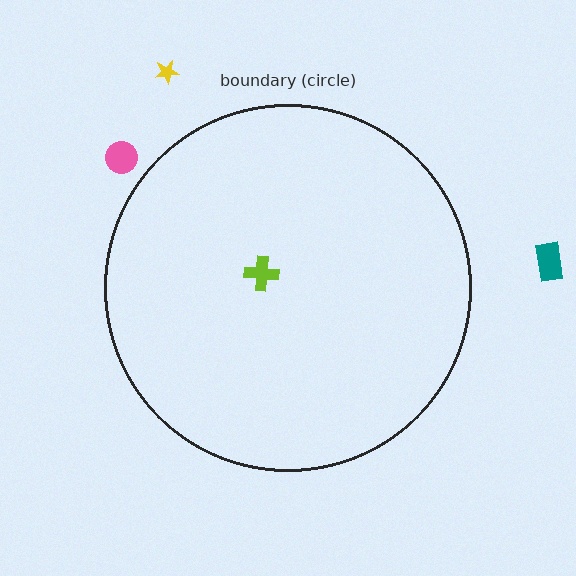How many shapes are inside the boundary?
1 inside, 3 outside.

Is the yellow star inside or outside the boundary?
Outside.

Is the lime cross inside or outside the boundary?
Inside.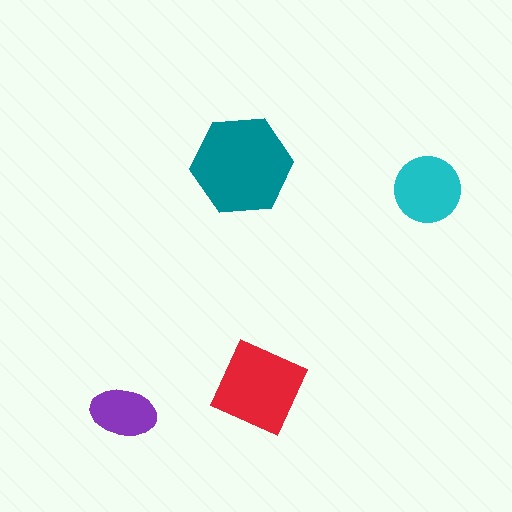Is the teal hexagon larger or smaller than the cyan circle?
Larger.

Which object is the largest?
The teal hexagon.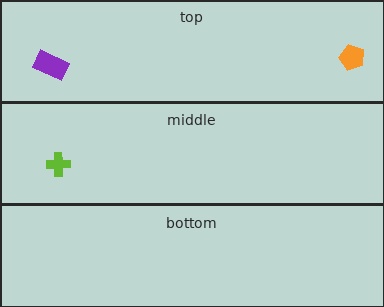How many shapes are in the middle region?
1.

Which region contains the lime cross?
The middle region.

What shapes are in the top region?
The orange pentagon, the purple rectangle.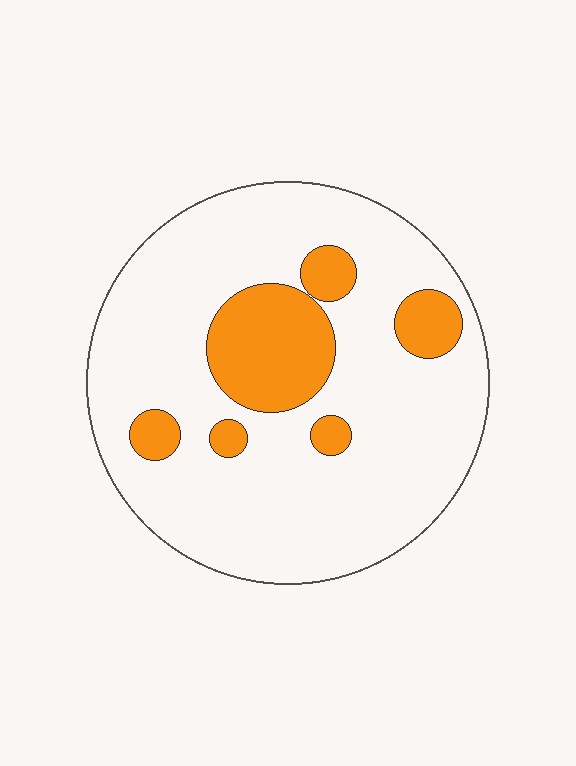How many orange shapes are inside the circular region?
6.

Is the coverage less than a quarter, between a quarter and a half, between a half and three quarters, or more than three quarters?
Less than a quarter.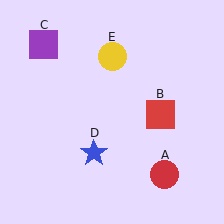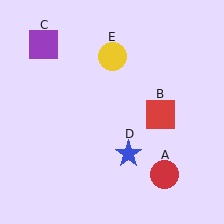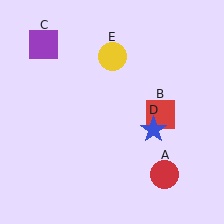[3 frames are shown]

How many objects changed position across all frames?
1 object changed position: blue star (object D).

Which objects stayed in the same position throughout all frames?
Red circle (object A) and red square (object B) and purple square (object C) and yellow circle (object E) remained stationary.